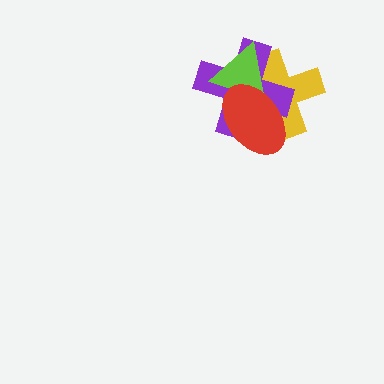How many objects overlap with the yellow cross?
3 objects overlap with the yellow cross.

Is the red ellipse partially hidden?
No, no other shape covers it.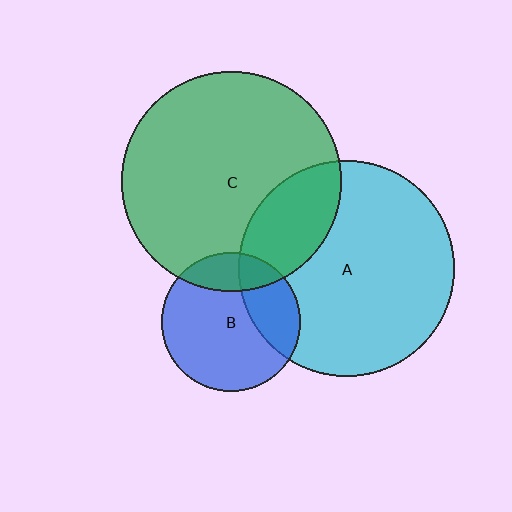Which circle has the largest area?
Circle C (green).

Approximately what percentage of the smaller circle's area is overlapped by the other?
Approximately 20%.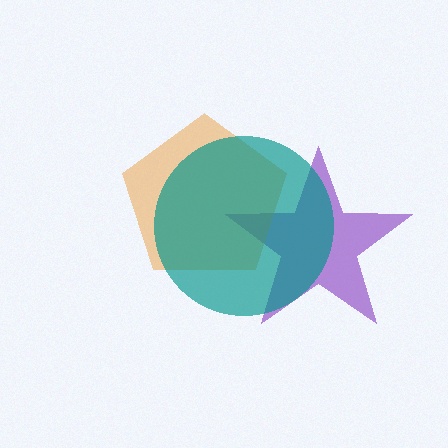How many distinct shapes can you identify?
There are 3 distinct shapes: a purple star, an orange pentagon, a teal circle.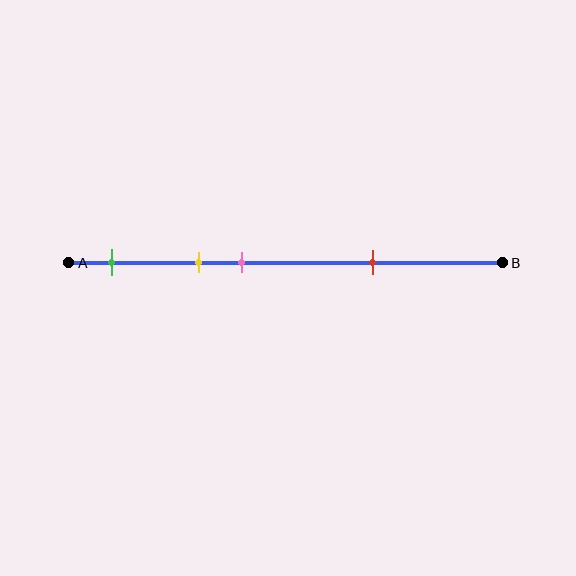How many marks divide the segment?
There are 4 marks dividing the segment.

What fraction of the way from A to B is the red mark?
The red mark is approximately 70% (0.7) of the way from A to B.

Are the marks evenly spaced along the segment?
No, the marks are not evenly spaced.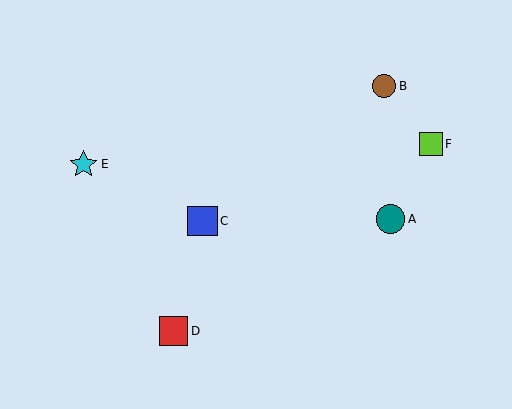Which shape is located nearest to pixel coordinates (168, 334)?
The red square (labeled D) at (173, 331) is nearest to that location.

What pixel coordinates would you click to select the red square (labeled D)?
Click at (173, 331) to select the red square D.